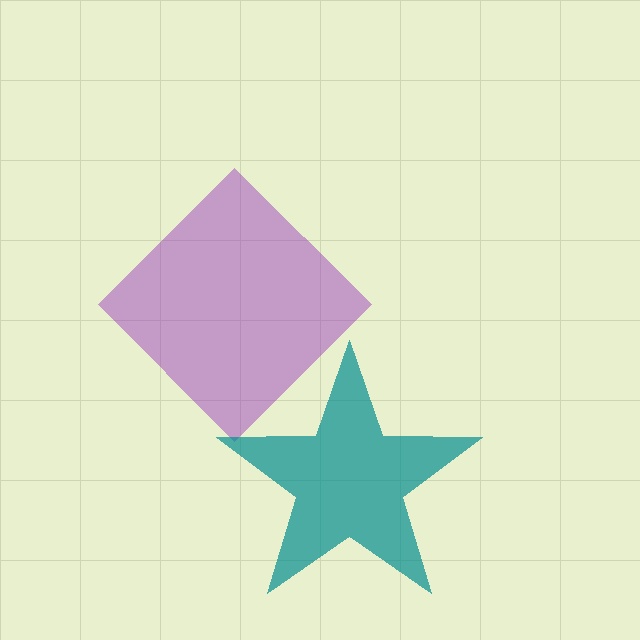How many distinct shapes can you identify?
There are 2 distinct shapes: a purple diamond, a teal star.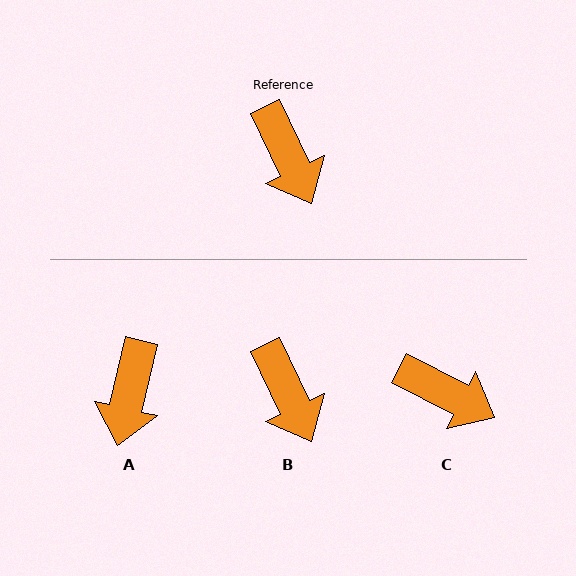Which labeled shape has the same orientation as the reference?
B.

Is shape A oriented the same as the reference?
No, it is off by about 39 degrees.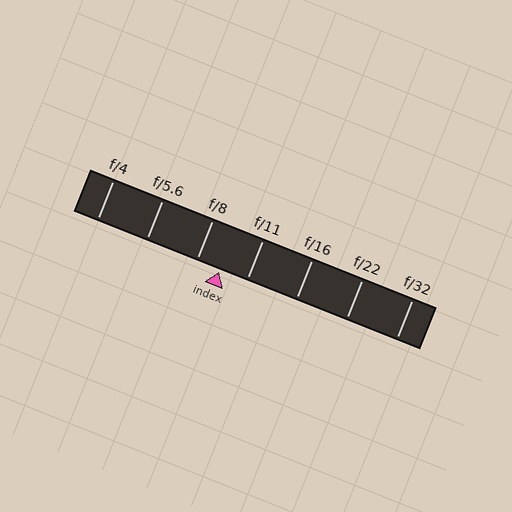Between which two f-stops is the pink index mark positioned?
The index mark is between f/8 and f/11.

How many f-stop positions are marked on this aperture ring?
There are 7 f-stop positions marked.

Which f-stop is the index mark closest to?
The index mark is closest to f/8.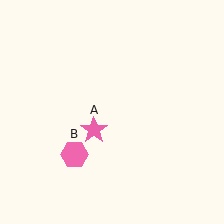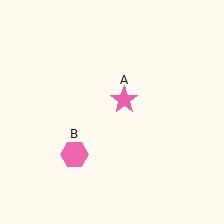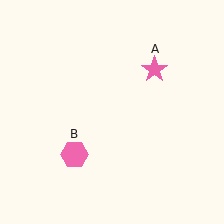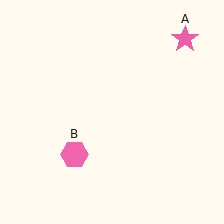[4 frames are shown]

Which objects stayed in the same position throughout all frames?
Pink hexagon (object B) remained stationary.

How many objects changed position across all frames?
1 object changed position: pink star (object A).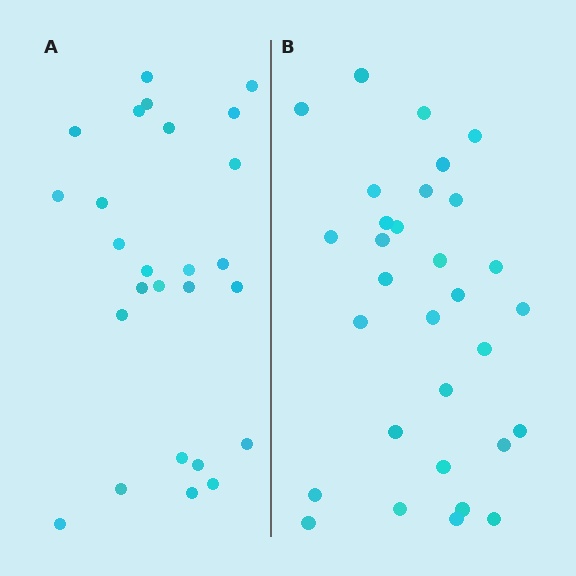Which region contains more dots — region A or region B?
Region B (the right region) has more dots.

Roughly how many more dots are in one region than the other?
Region B has about 5 more dots than region A.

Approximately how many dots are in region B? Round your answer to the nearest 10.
About 30 dots. (The exact count is 31, which rounds to 30.)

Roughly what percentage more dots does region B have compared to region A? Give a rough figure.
About 20% more.